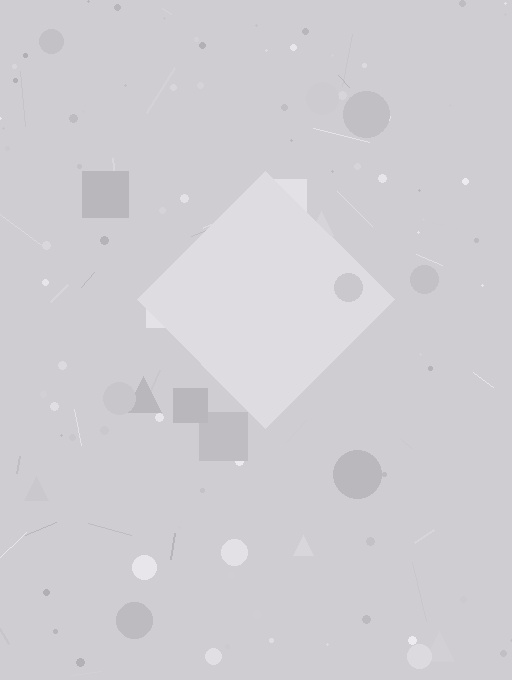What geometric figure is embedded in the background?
A diamond is embedded in the background.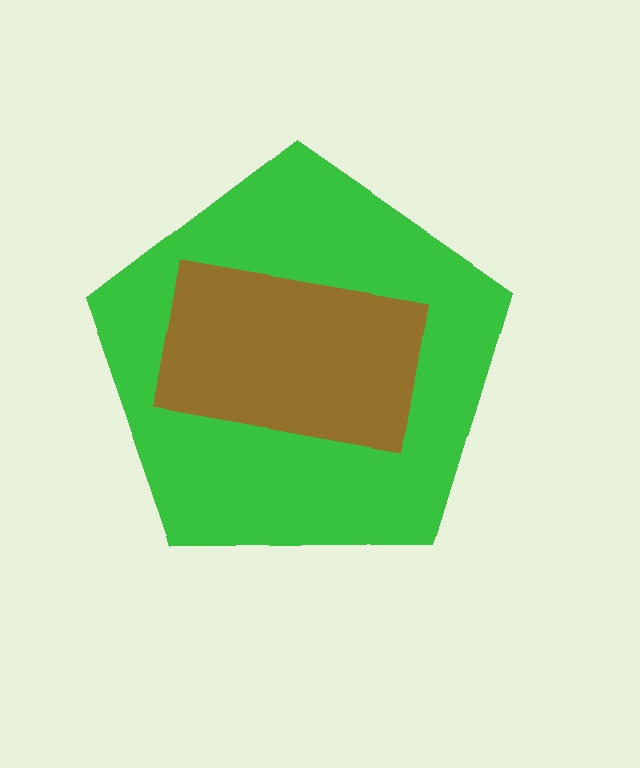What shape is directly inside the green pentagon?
The brown rectangle.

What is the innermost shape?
The brown rectangle.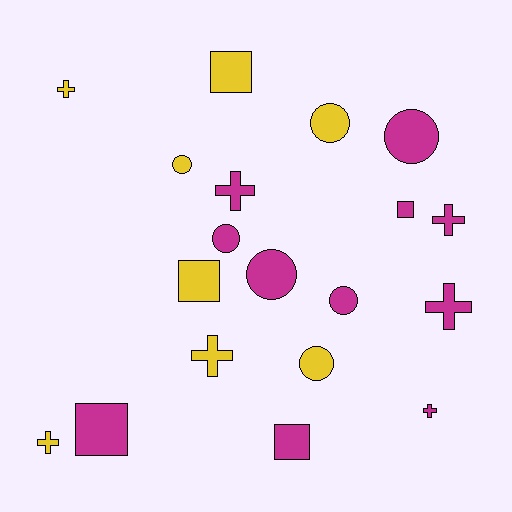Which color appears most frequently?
Magenta, with 11 objects.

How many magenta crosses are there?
There are 4 magenta crosses.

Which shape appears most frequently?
Cross, with 7 objects.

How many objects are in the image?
There are 19 objects.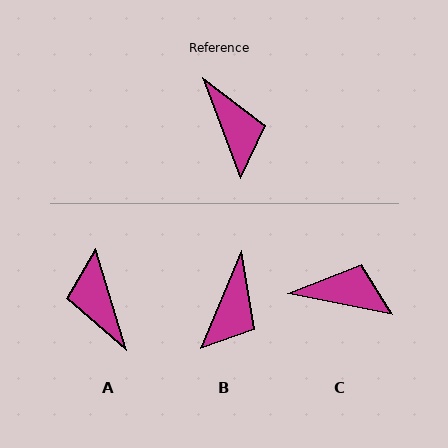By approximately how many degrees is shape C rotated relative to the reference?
Approximately 58 degrees counter-clockwise.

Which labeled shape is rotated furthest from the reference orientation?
A, about 176 degrees away.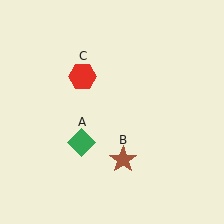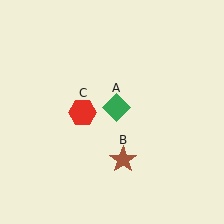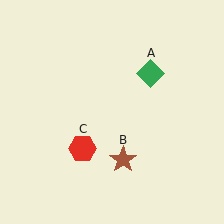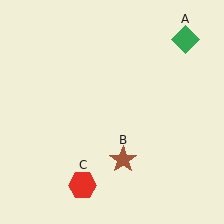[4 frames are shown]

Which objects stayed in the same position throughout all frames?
Brown star (object B) remained stationary.